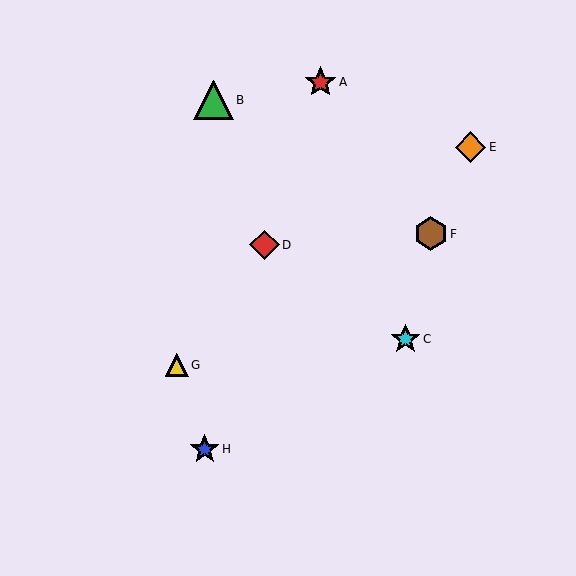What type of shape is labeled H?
Shape H is a blue star.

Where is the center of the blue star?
The center of the blue star is at (205, 449).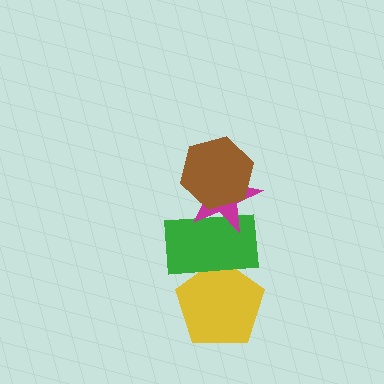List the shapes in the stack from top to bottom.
From top to bottom: the brown hexagon, the magenta star, the green rectangle, the yellow pentagon.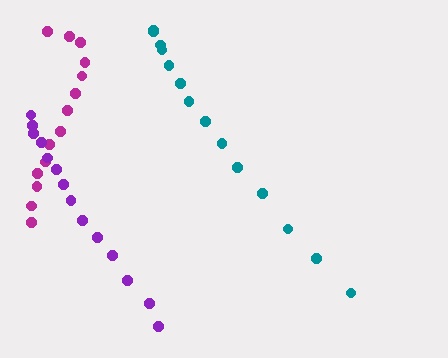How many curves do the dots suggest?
There are 3 distinct paths.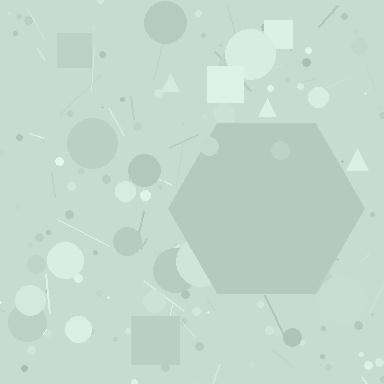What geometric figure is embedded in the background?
A hexagon is embedded in the background.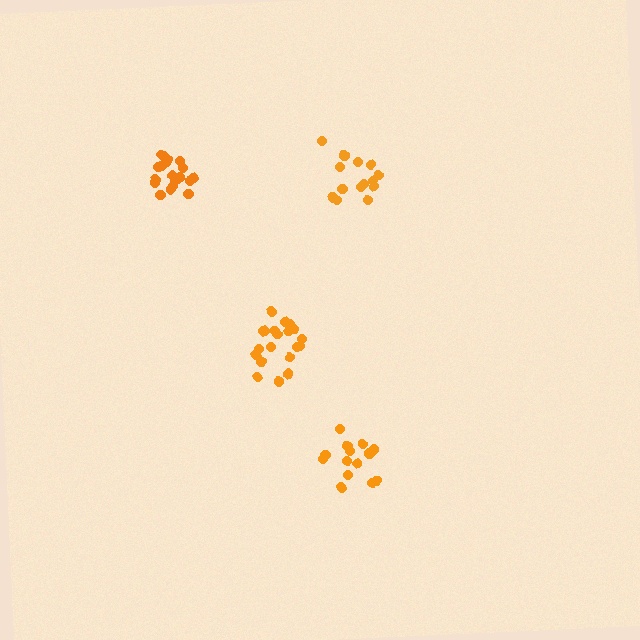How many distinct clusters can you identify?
There are 4 distinct clusters.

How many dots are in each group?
Group 1: 14 dots, Group 2: 19 dots, Group 3: 14 dots, Group 4: 20 dots (67 total).